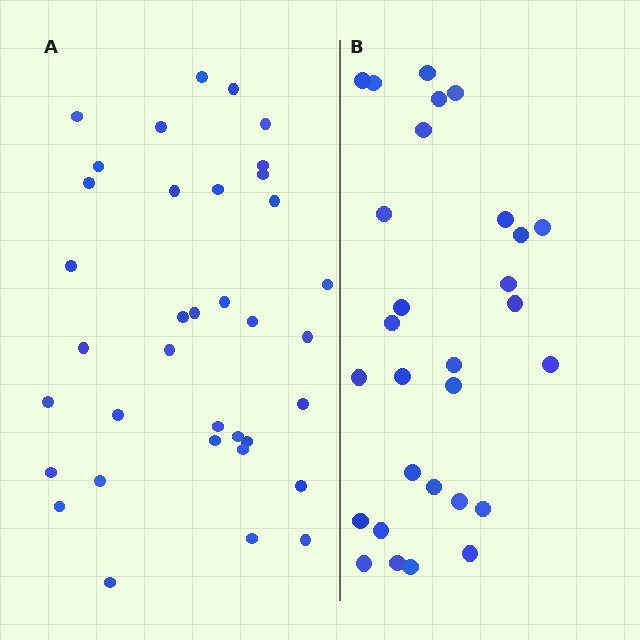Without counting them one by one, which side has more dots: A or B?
Region A (the left region) has more dots.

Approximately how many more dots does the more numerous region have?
Region A has roughly 8 or so more dots than region B.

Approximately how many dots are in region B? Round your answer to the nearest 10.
About 30 dots. (The exact count is 29, which rounds to 30.)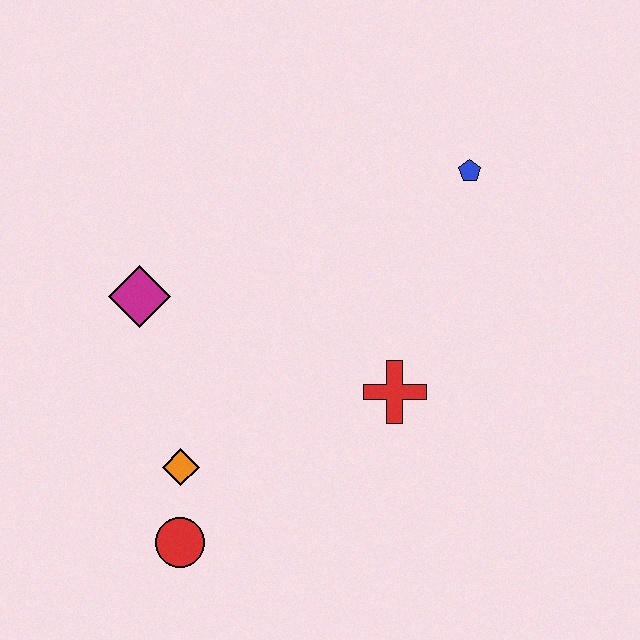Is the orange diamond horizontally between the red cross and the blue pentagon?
No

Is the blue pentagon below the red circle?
No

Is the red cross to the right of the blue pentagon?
No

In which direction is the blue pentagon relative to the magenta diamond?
The blue pentagon is to the right of the magenta diamond.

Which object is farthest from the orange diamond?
The blue pentagon is farthest from the orange diamond.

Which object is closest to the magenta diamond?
The orange diamond is closest to the magenta diamond.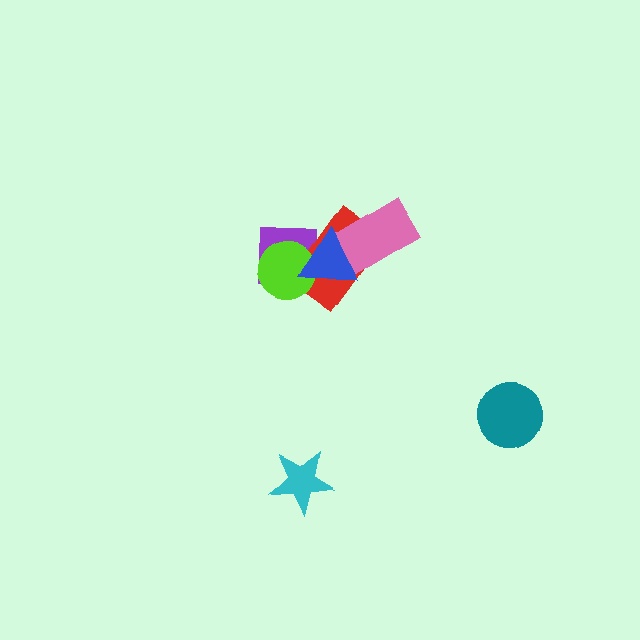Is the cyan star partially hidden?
No, no other shape covers it.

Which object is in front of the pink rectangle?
The blue triangle is in front of the pink rectangle.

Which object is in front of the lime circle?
The blue triangle is in front of the lime circle.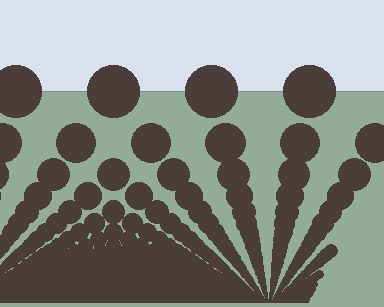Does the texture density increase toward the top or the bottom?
Density increases toward the bottom.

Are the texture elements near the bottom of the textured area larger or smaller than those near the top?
Smaller. The gradient is inverted — elements near the bottom are smaller and denser.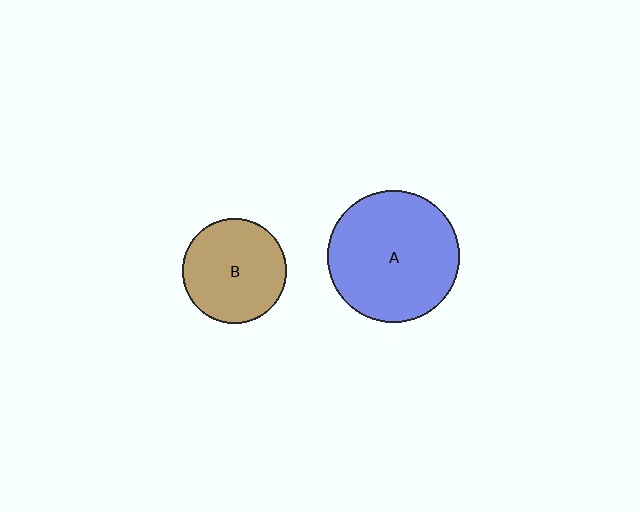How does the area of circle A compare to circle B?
Approximately 1.6 times.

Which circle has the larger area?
Circle A (blue).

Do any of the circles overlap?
No, none of the circles overlap.